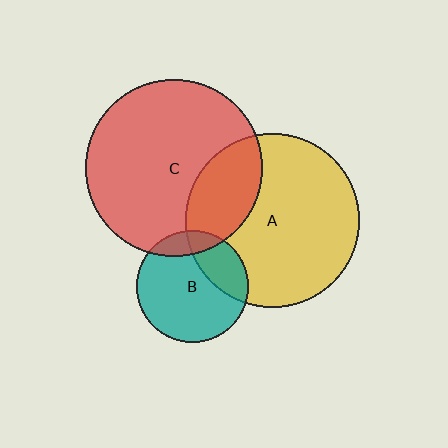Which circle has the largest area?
Circle C (red).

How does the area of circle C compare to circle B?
Approximately 2.5 times.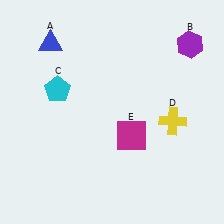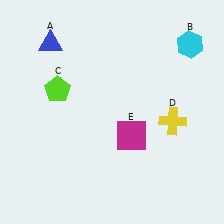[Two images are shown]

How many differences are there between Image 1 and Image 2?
There are 2 differences between the two images.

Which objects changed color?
B changed from purple to cyan. C changed from cyan to lime.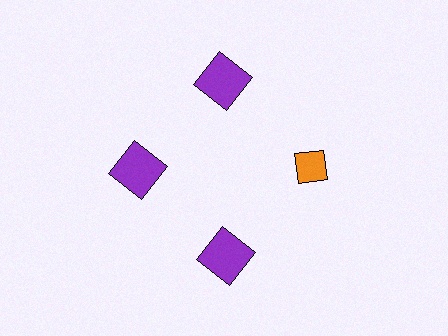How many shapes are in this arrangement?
There are 4 shapes arranged in a ring pattern.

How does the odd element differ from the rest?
It differs in both color (orange instead of purple) and shape (diamond instead of square).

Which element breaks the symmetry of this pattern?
The orange diamond at roughly the 3 o'clock position breaks the symmetry. All other shapes are purple squares.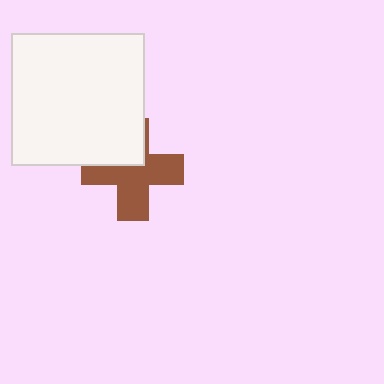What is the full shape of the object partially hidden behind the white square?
The partially hidden object is a brown cross.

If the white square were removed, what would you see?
You would see the complete brown cross.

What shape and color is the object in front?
The object in front is a white square.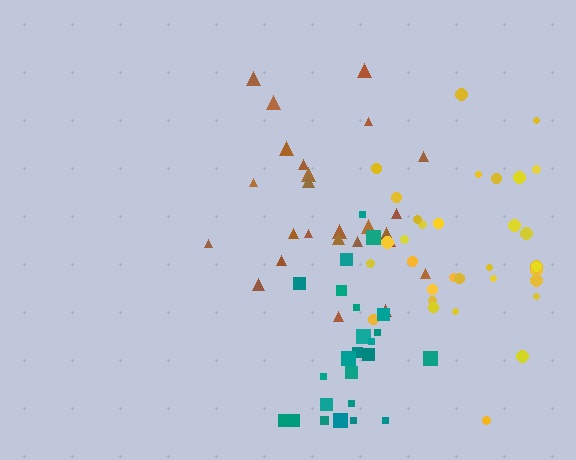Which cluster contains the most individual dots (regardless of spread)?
Yellow (33).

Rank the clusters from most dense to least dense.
yellow, teal, brown.